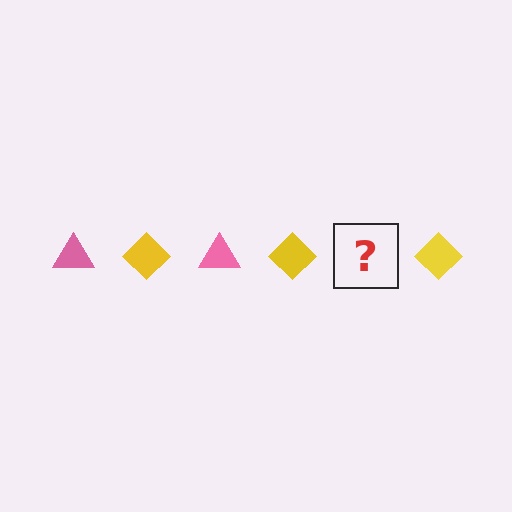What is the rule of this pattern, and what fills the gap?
The rule is that the pattern alternates between pink triangle and yellow diamond. The gap should be filled with a pink triangle.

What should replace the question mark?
The question mark should be replaced with a pink triangle.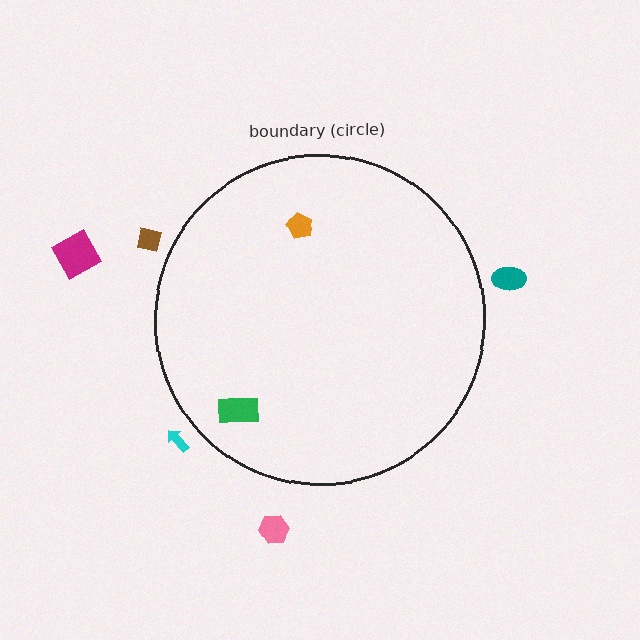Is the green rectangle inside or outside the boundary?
Inside.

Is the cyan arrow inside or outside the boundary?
Outside.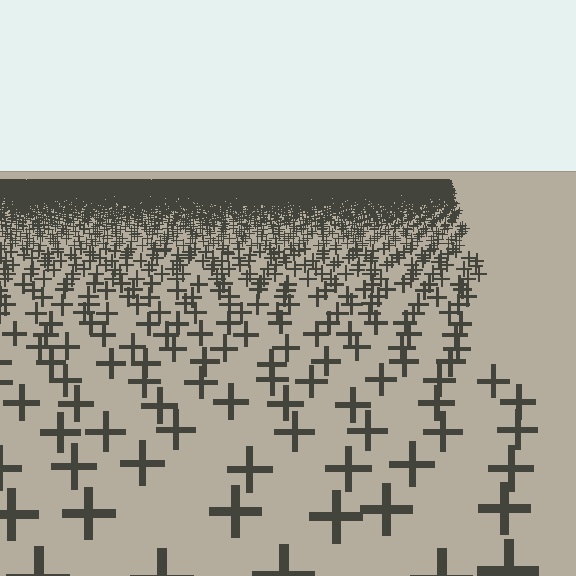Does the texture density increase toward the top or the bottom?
Density increases toward the top.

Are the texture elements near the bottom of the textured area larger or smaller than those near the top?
Larger. Near the bottom, elements are closer to the viewer and appear at a bigger on-screen size.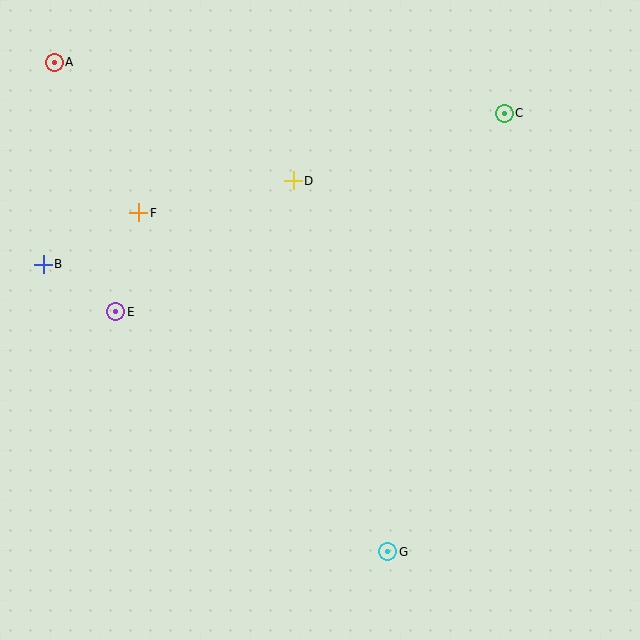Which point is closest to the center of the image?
Point D at (293, 181) is closest to the center.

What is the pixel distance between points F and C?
The distance between F and C is 379 pixels.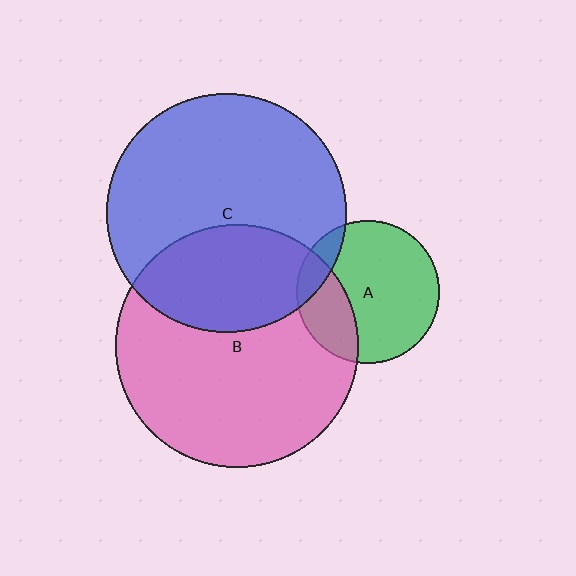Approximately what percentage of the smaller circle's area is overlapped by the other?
Approximately 25%.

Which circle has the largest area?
Circle B (pink).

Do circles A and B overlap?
Yes.